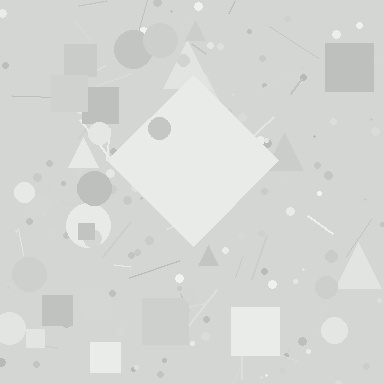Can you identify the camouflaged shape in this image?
The camouflaged shape is a diamond.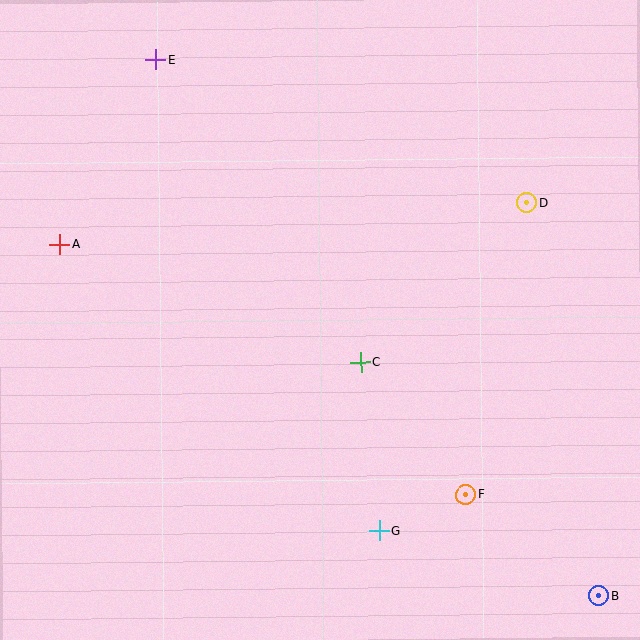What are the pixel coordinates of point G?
Point G is at (380, 531).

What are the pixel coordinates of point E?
Point E is at (156, 60).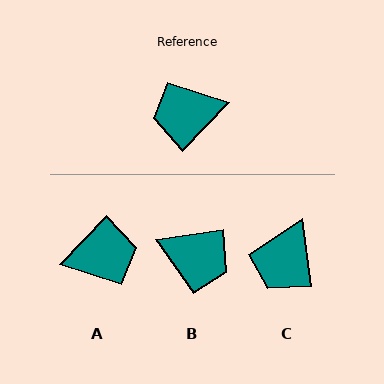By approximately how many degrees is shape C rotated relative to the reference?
Approximately 51 degrees counter-clockwise.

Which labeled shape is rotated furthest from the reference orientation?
A, about 180 degrees away.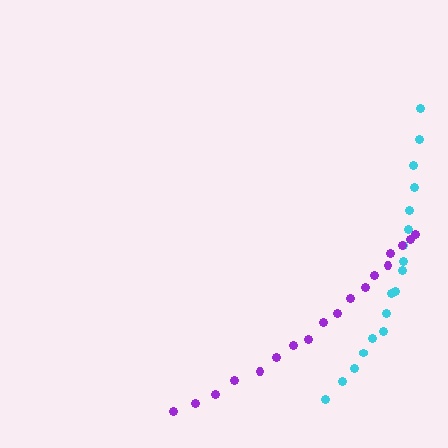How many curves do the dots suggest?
There are 2 distinct paths.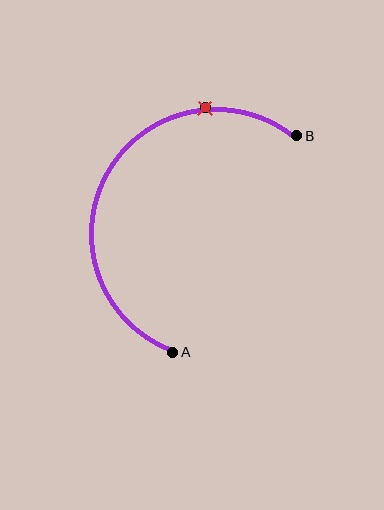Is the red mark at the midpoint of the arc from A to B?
No. The red mark lies on the arc but is closer to endpoint B. The arc midpoint would be at the point on the curve equidistant along the arc from both A and B.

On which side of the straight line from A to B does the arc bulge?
The arc bulges to the left of the straight line connecting A and B.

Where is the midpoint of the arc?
The arc midpoint is the point on the curve farthest from the straight line joining A and B. It sits to the left of that line.